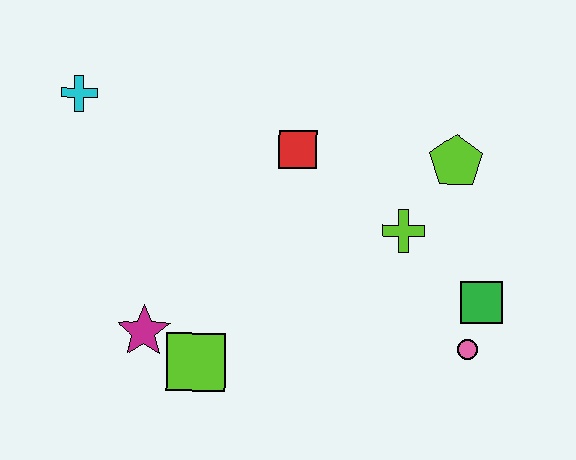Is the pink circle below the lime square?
No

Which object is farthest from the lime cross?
The cyan cross is farthest from the lime cross.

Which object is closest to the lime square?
The magenta star is closest to the lime square.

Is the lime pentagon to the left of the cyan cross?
No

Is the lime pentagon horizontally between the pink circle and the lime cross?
Yes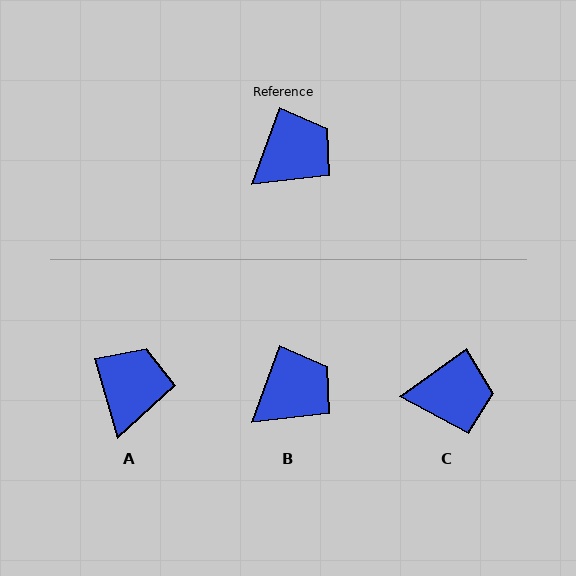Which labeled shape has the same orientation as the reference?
B.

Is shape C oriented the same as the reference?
No, it is off by about 35 degrees.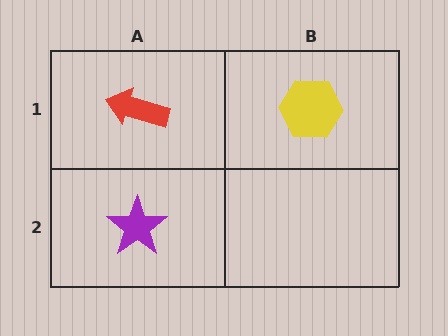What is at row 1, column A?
A red arrow.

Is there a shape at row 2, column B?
No, that cell is empty.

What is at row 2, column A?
A purple star.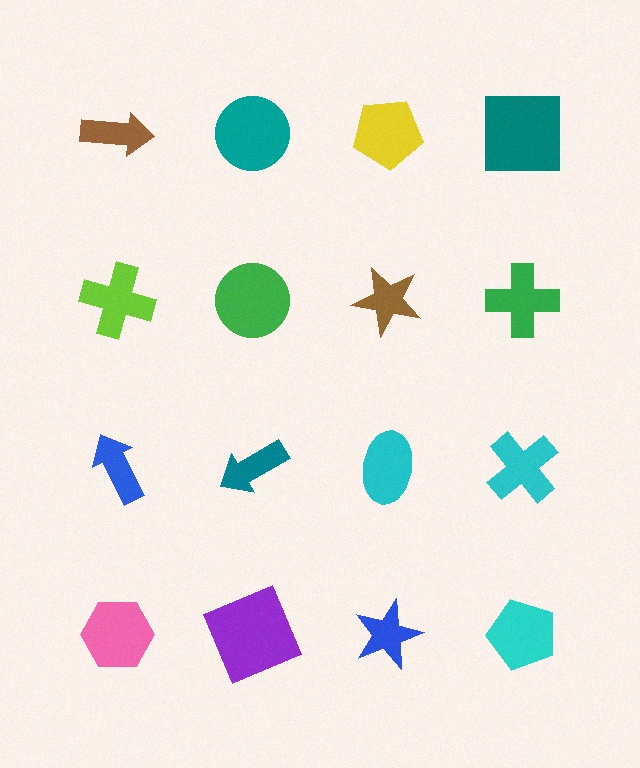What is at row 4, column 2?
A purple square.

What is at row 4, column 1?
A pink hexagon.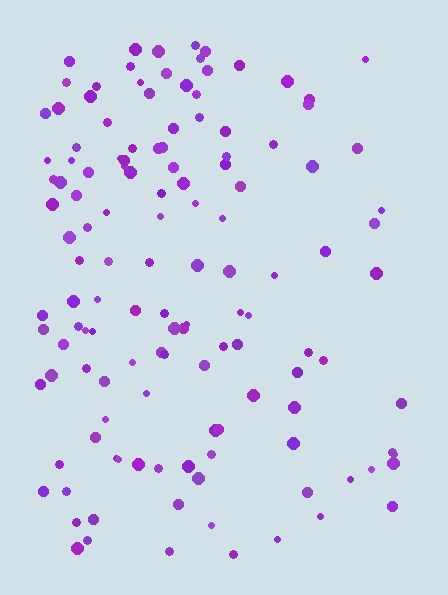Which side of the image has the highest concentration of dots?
The left.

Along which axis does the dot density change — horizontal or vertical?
Horizontal.